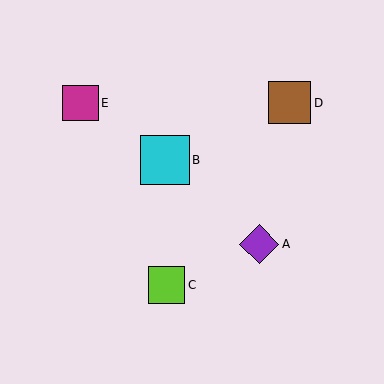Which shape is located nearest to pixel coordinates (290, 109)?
The brown square (labeled D) at (290, 103) is nearest to that location.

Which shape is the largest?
The cyan square (labeled B) is the largest.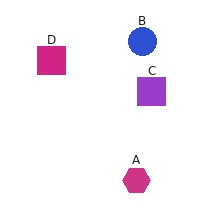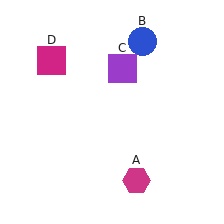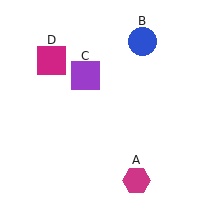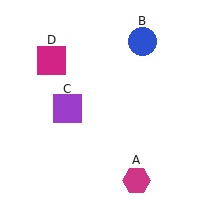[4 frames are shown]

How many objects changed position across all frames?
1 object changed position: purple square (object C).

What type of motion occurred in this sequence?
The purple square (object C) rotated counterclockwise around the center of the scene.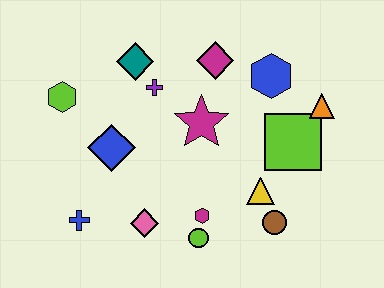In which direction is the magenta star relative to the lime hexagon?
The magenta star is to the right of the lime hexagon.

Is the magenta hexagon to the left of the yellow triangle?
Yes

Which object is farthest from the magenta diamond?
The blue cross is farthest from the magenta diamond.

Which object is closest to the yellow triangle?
The brown circle is closest to the yellow triangle.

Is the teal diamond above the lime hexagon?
Yes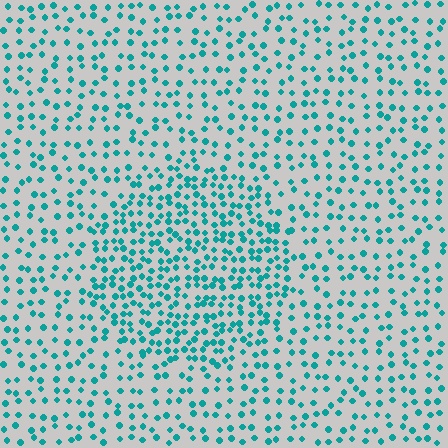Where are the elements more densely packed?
The elements are more densely packed inside the circle boundary.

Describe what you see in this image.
The image contains small teal elements arranged at two different densities. A circle-shaped region is visible where the elements are more densely packed than the surrounding area.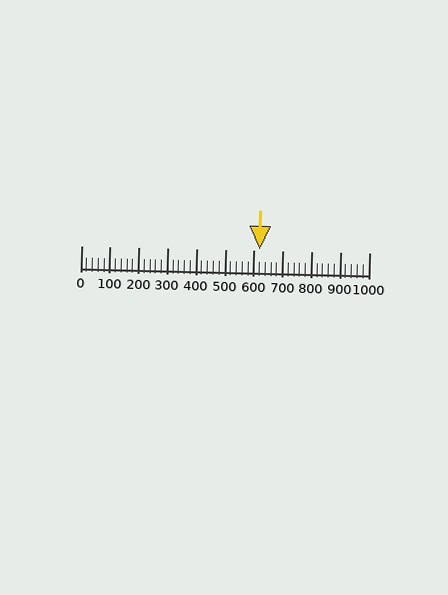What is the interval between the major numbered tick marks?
The major tick marks are spaced 100 units apart.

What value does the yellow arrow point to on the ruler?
The yellow arrow points to approximately 620.